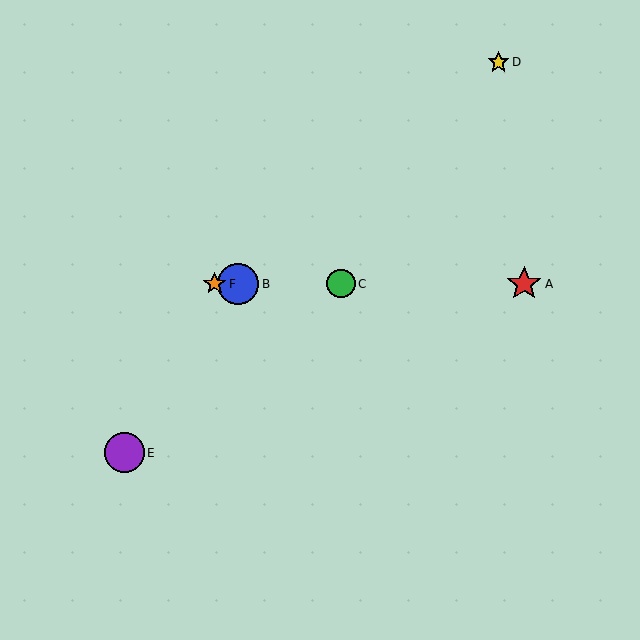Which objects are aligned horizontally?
Objects A, B, C, F are aligned horizontally.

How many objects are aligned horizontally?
4 objects (A, B, C, F) are aligned horizontally.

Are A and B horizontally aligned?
Yes, both are at y≈284.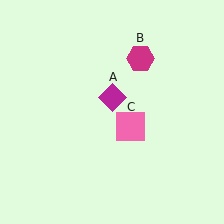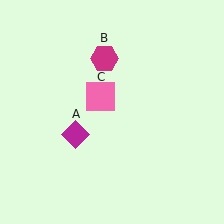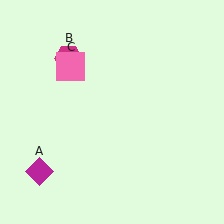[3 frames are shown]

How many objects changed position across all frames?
3 objects changed position: magenta diamond (object A), magenta hexagon (object B), pink square (object C).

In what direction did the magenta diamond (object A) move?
The magenta diamond (object A) moved down and to the left.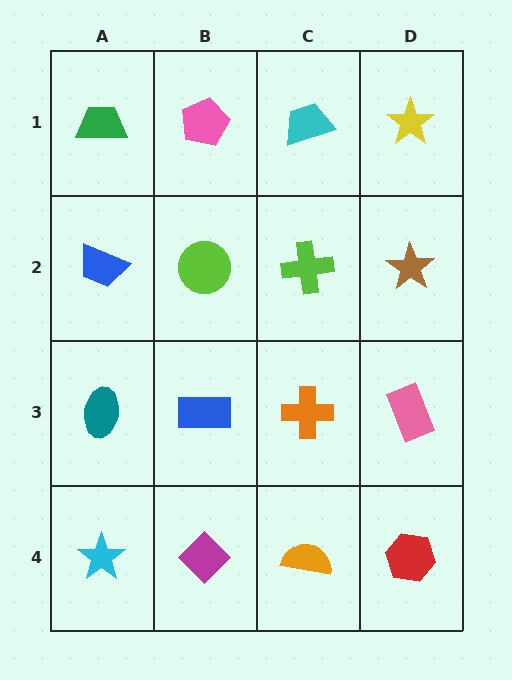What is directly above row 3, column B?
A lime circle.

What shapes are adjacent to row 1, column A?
A blue trapezoid (row 2, column A), a pink pentagon (row 1, column B).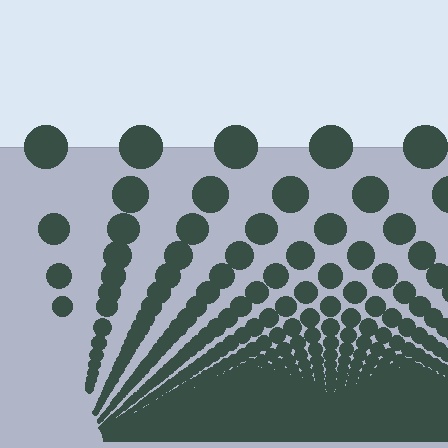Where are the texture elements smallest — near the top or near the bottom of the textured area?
Near the bottom.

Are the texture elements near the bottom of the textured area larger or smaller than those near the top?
Smaller. The gradient is inverted — elements near the bottom are smaller and denser.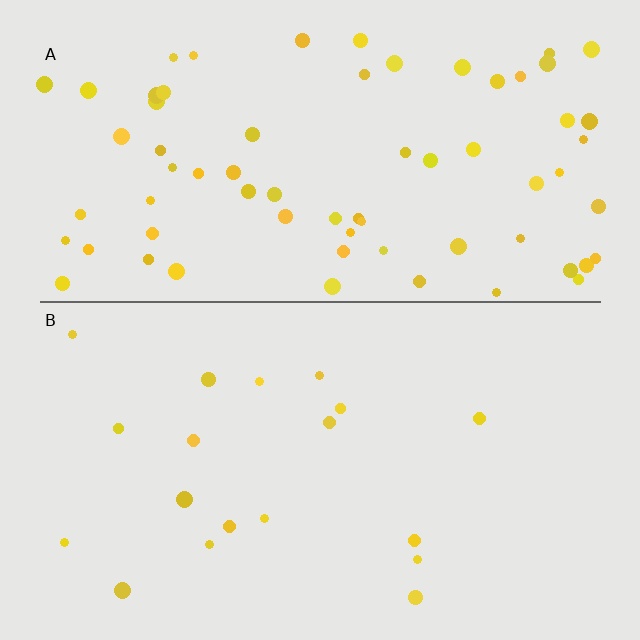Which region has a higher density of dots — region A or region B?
A (the top).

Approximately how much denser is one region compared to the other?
Approximately 3.7× — region A over region B.